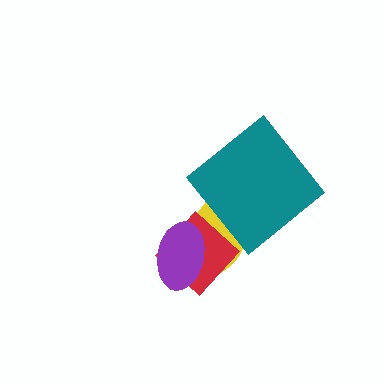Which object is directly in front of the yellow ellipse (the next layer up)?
The red diamond is directly in front of the yellow ellipse.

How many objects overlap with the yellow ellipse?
3 objects overlap with the yellow ellipse.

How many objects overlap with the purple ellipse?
2 objects overlap with the purple ellipse.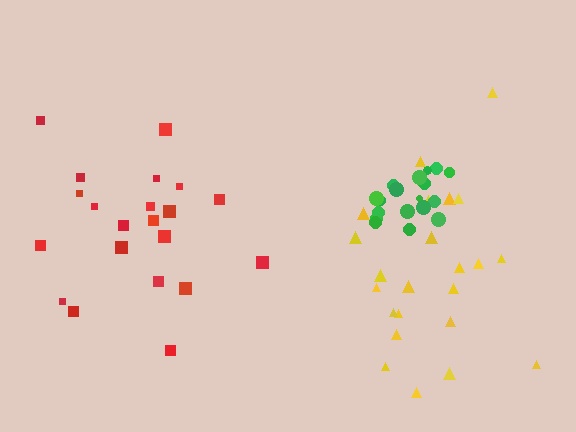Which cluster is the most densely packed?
Green.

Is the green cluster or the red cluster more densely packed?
Green.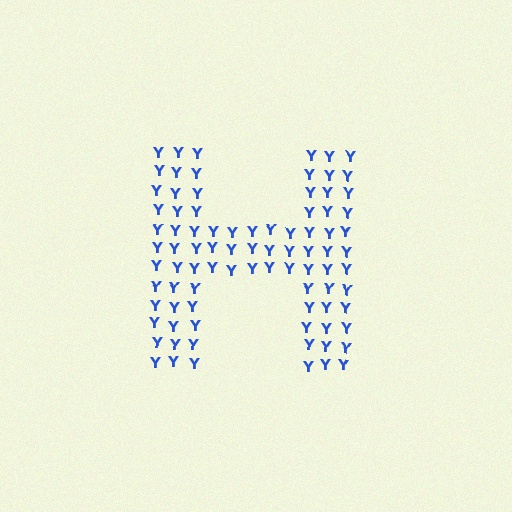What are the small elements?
The small elements are letter Y's.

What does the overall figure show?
The overall figure shows the letter H.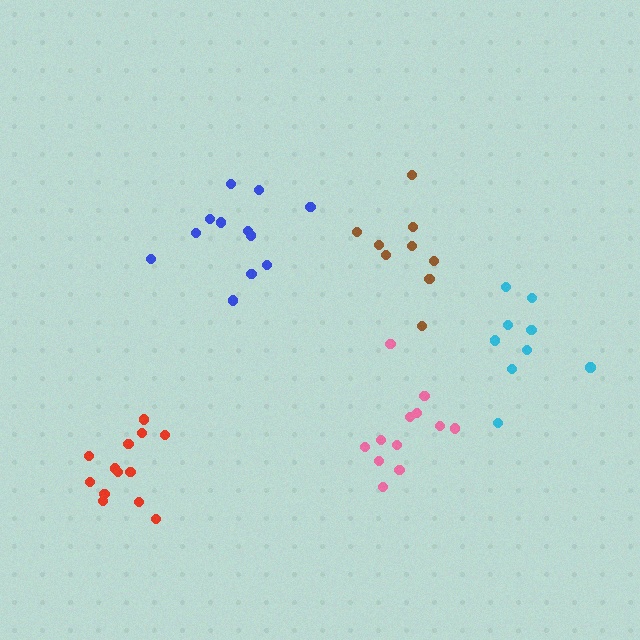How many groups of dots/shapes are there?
There are 5 groups.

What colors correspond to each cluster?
The clusters are colored: blue, red, brown, pink, cyan.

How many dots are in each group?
Group 1: 12 dots, Group 2: 13 dots, Group 3: 9 dots, Group 4: 12 dots, Group 5: 9 dots (55 total).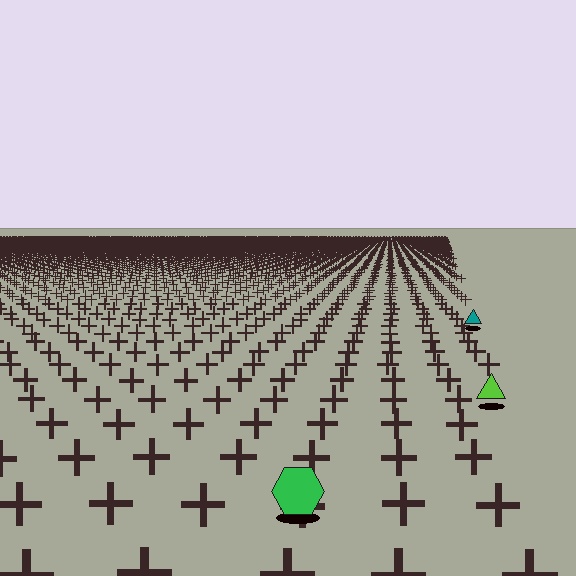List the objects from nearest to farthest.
From nearest to farthest: the green hexagon, the lime triangle, the teal triangle.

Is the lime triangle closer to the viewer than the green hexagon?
No. The green hexagon is closer — you can tell from the texture gradient: the ground texture is coarser near it.